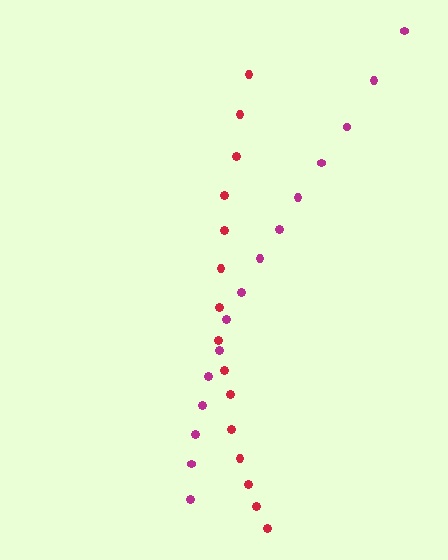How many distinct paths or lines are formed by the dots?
There are 2 distinct paths.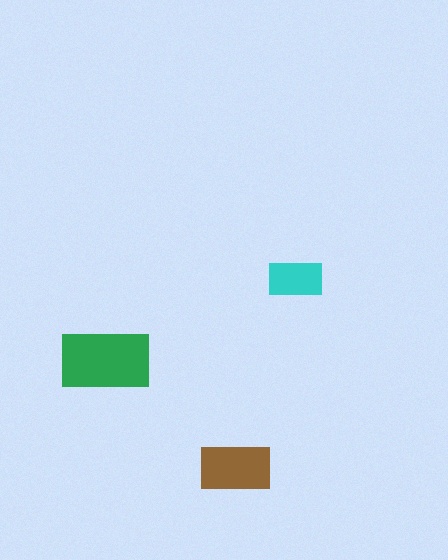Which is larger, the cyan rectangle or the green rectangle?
The green one.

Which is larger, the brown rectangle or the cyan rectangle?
The brown one.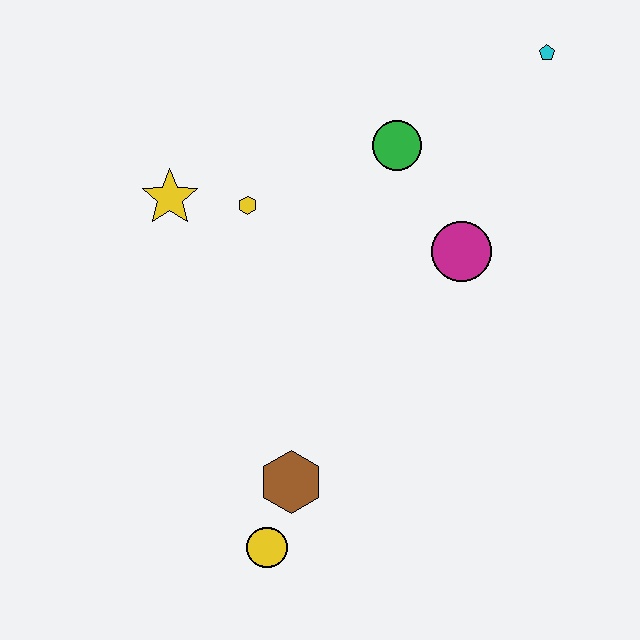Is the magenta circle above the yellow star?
No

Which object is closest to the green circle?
The magenta circle is closest to the green circle.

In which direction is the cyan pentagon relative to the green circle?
The cyan pentagon is to the right of the green circle.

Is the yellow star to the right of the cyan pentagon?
No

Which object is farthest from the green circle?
The yellow circle is farthest from the green circle.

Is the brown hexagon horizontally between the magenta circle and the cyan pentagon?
No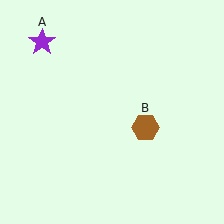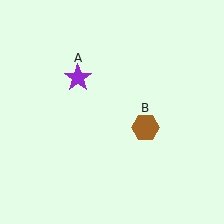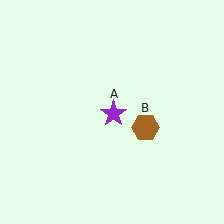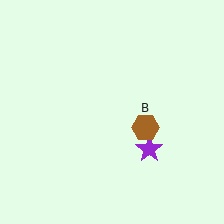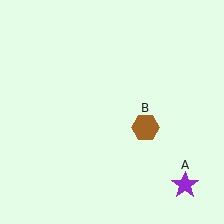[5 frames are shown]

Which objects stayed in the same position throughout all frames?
Brown hexagon (object B) remained stationary.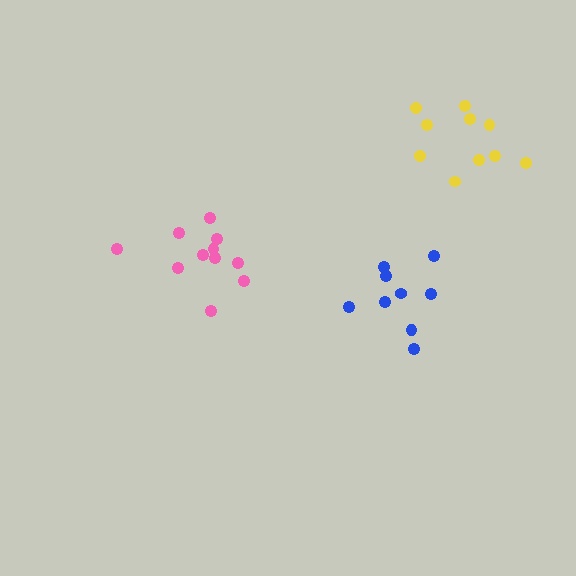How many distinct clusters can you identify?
There are 3 distinct clusters.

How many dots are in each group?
Group 1: 10 dots, Group 2: 11 dots, Group 3: 9 dots (30 total).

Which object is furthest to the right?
The yellow cluster is rightmost.